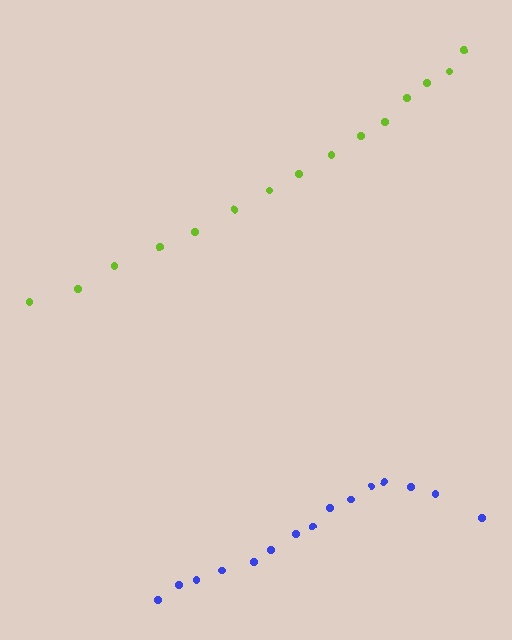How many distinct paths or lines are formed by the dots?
There are 2 distinct paths.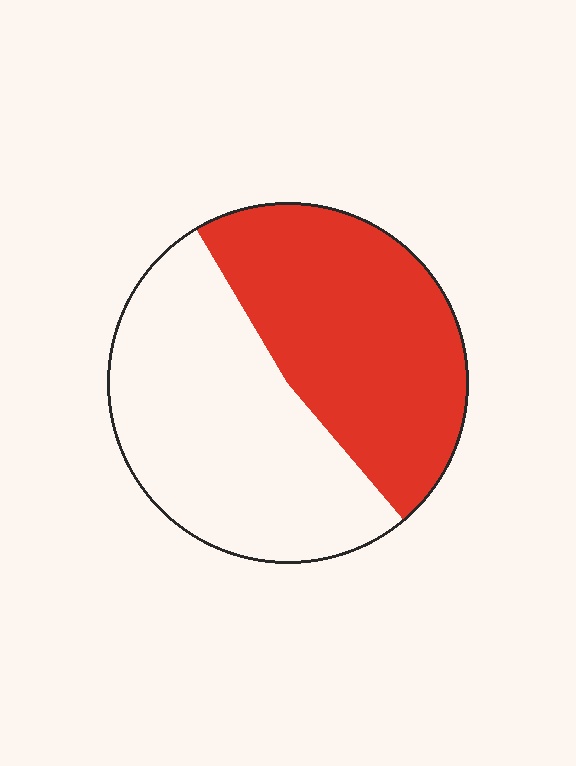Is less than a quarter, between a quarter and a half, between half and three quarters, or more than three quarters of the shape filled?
Between a quarter and a half.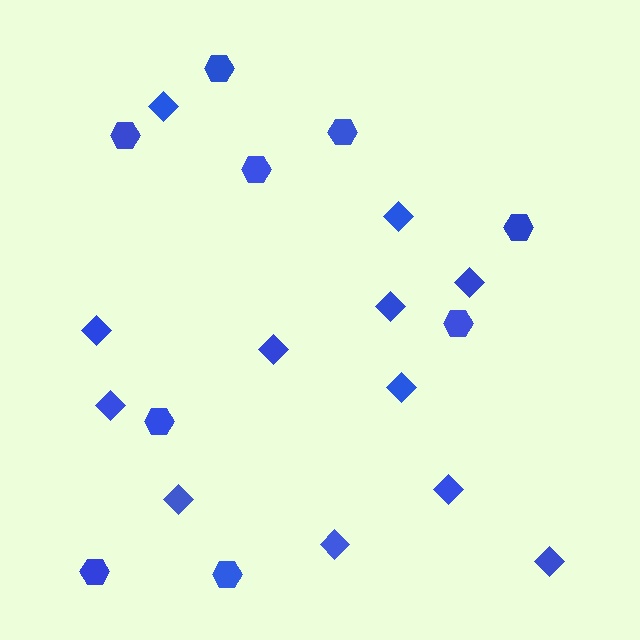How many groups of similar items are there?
There are 2 groups: one group of diamonds (12) and one group of hexagons (9).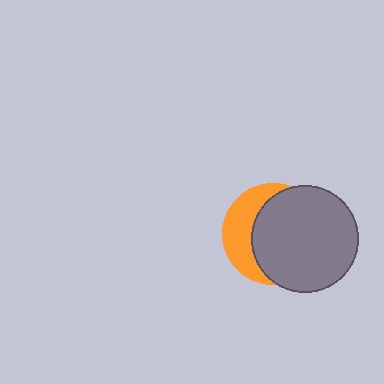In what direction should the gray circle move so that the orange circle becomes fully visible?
The gray circle should move right. That is the shortest direction to clear the overlap and leave the orange circle fully visible.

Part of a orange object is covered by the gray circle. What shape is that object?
It is a circle.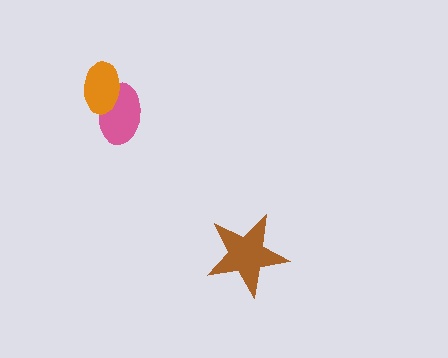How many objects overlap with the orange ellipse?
1 object overlaps with the orange ellipse.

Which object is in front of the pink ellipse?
The orange ellipse is in front of the pink ellipse.